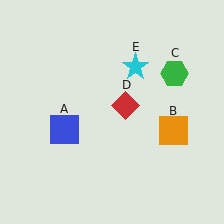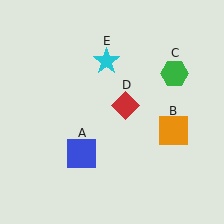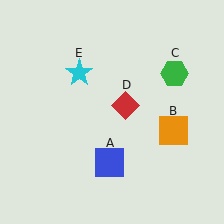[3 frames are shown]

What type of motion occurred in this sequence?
The blue square (object A), cyan star (object E) rotated counterclockwise around the center of the scene.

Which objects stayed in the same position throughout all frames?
Orange square (object B) and green hexagon (object C) and red diamond (object D) remained stationary.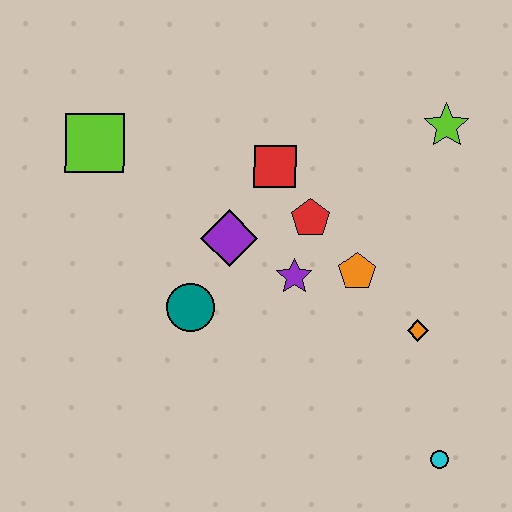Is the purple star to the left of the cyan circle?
Yes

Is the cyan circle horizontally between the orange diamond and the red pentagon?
No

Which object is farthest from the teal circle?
The lime star is farthest from the teal circle.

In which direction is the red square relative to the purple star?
The red square is above the purple star.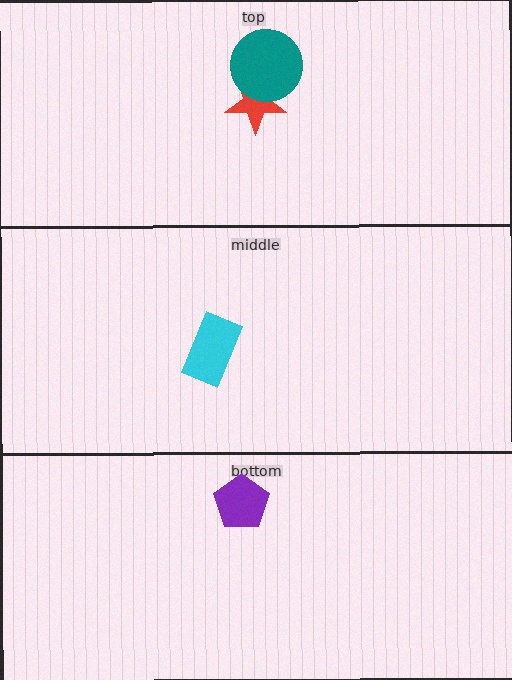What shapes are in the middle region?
The cyan rectangle.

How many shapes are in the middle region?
1.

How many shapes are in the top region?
2.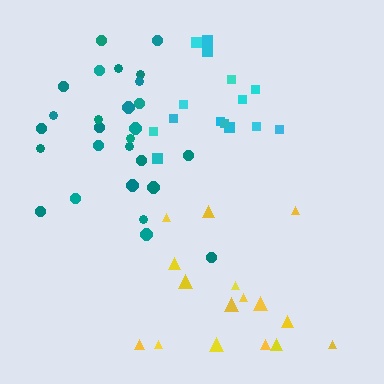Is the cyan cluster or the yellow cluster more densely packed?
Cyan.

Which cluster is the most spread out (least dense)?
Yellow.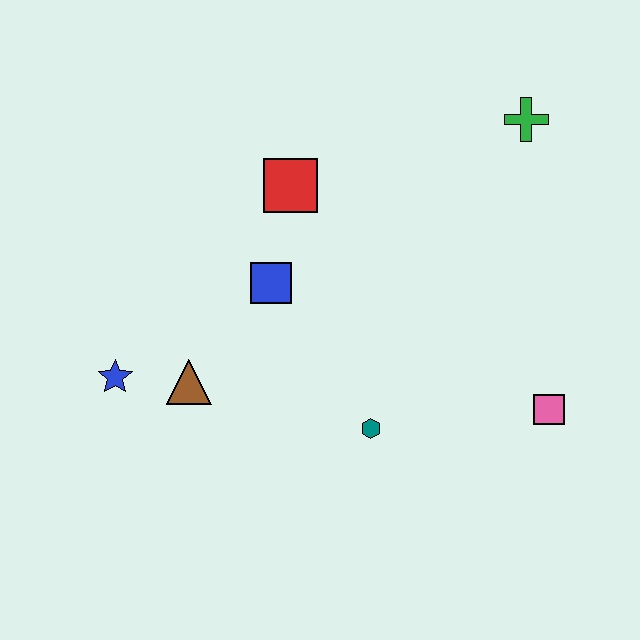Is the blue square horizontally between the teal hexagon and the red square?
No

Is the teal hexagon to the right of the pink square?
No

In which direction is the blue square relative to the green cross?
The blue square is to the left of the green cross.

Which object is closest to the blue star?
The brown triangle is closest to the blue star.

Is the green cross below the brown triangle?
No